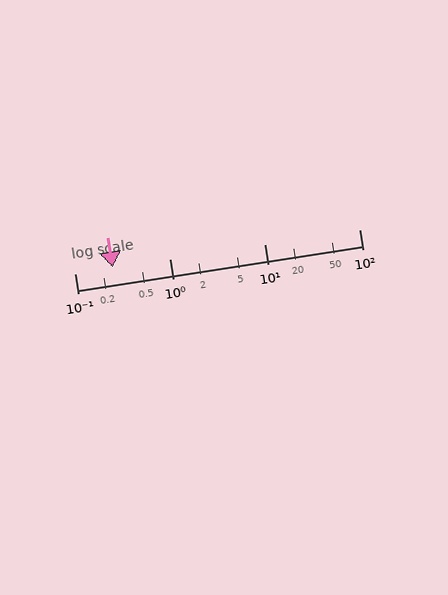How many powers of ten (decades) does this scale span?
The scale spans 3 decades, from 0.1 to 100.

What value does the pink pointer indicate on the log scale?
The pointer indicates approximately 0.25.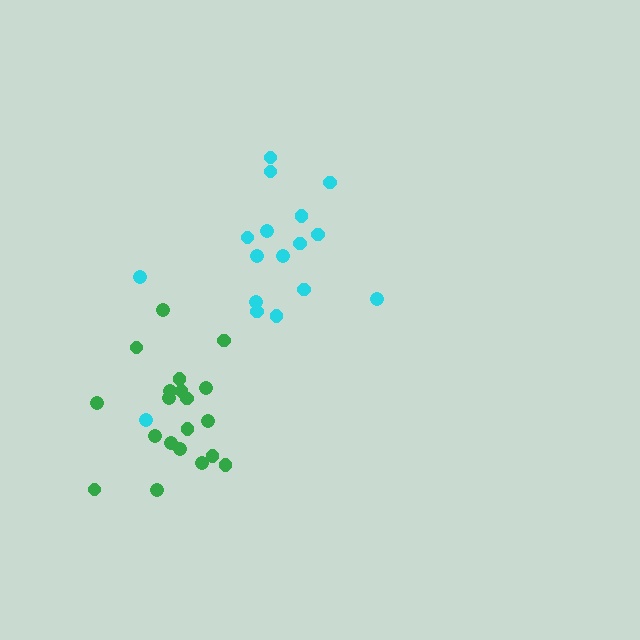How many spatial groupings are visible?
There are 2 spatial groupings.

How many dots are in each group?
Group 1: 17 dots, Group 2: 20 dots (37 total).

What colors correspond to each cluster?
The clusters are colored: cyan, green.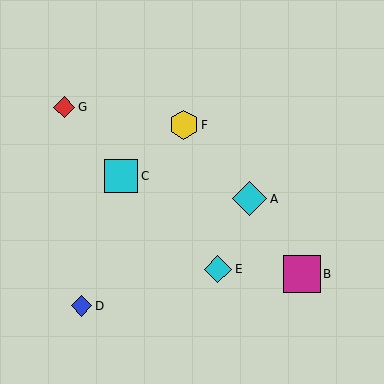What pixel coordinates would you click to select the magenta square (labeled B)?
Click at (302, 274) to select the magenta square B.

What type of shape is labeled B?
Shape B is a magenta square.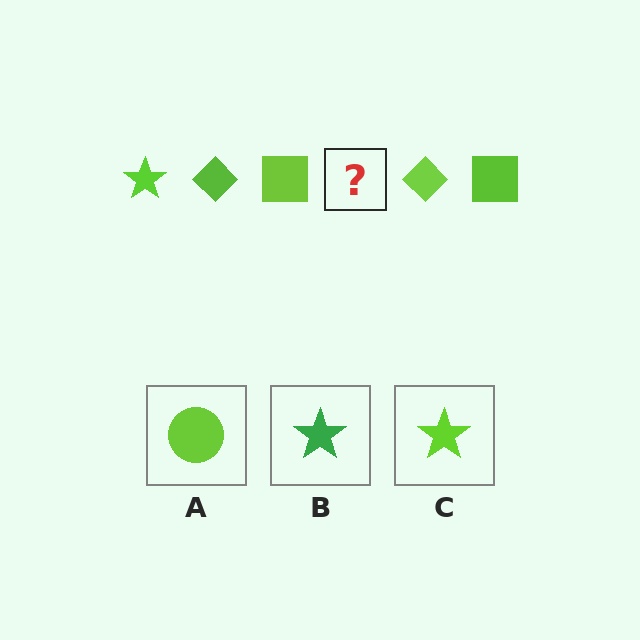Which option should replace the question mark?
Option C.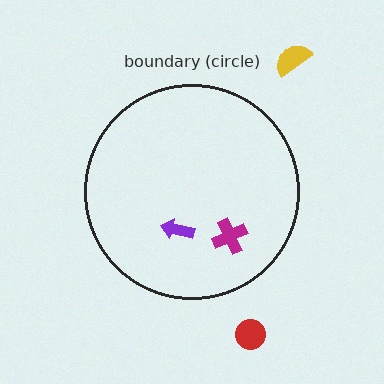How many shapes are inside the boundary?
2 inside, 2 outside.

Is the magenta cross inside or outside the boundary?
Inside.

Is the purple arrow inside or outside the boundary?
Inside.